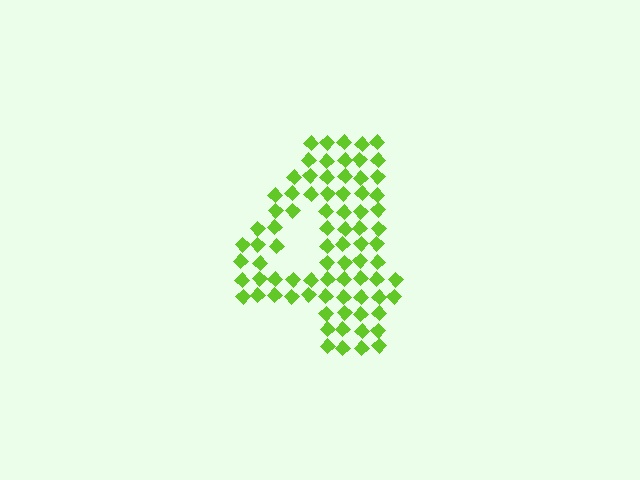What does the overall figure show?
The overall figure shows the digit 4.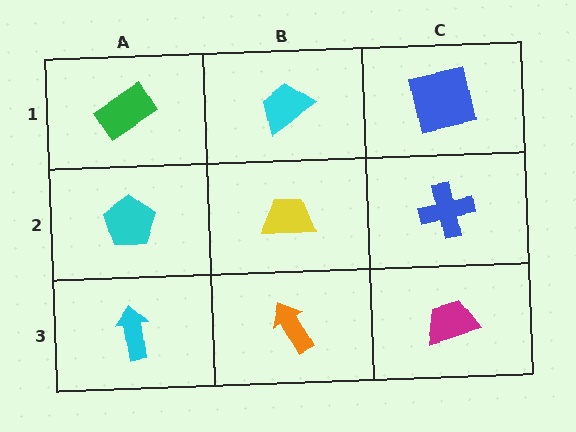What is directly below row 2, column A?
A cyan arrow.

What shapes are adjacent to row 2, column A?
A green rectangle (row 1, column A), a cyan arrow (row 3, column A), a yellow trapezoid (row 2, column B).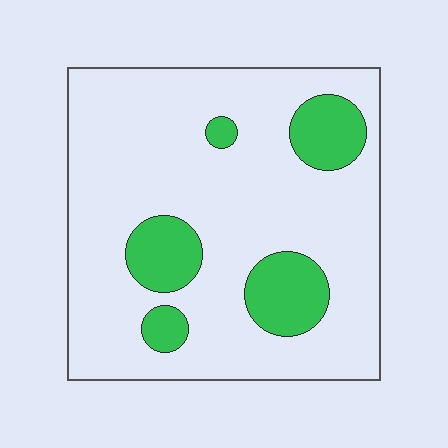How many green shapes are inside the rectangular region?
5.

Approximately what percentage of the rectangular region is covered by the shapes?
Approximately 20%.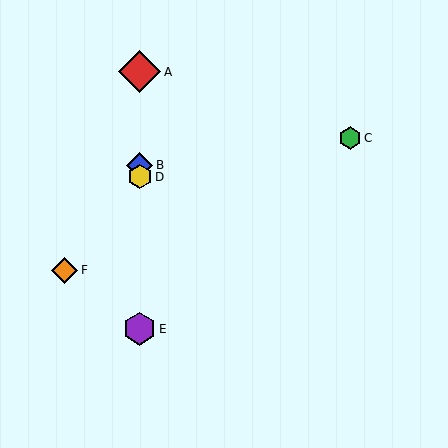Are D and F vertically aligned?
No, D is at x≈140 and F is at x≈65.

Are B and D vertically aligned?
Yes, both are at x≈140.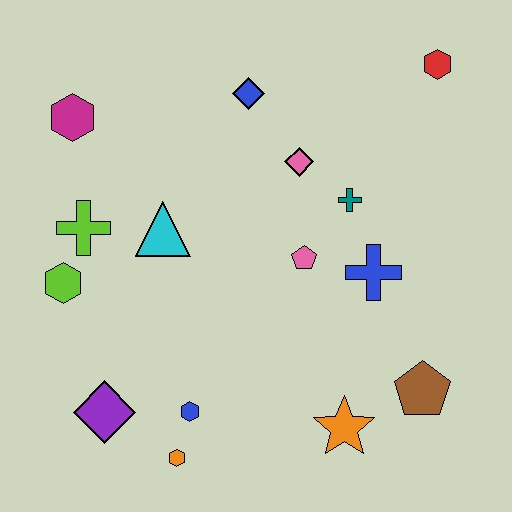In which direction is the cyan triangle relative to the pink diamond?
The cyan triangle is to the left of the pink diamond.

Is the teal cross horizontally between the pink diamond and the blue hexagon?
No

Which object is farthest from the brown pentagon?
The magenta hexagon is farthest from the brown pentagon.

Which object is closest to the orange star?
The brown pentagon is closest to the orange star.